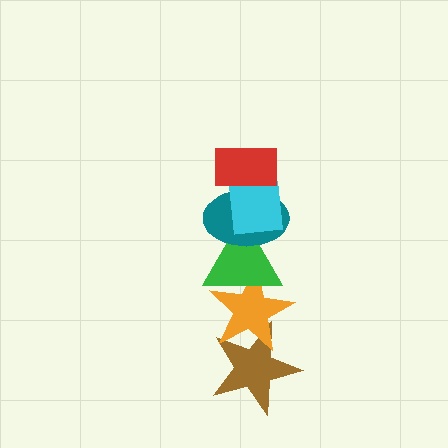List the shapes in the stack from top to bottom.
From top to bottom: the red rectangle, the cyan square, the teal ellipse, the green triangle, the orange star, the brown star.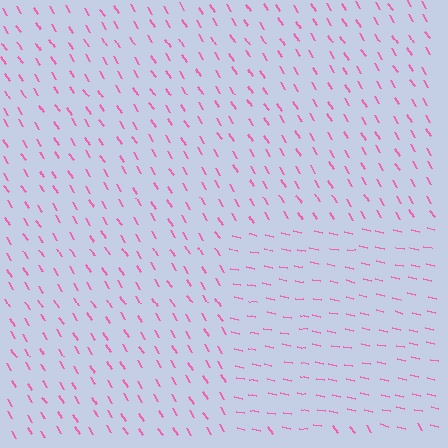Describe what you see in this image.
The image is filled with small pink line segments. A rectangle region in the image has lines oriented differently from the surrounding lines, creating a visible texture boundary.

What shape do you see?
I see a rectangle.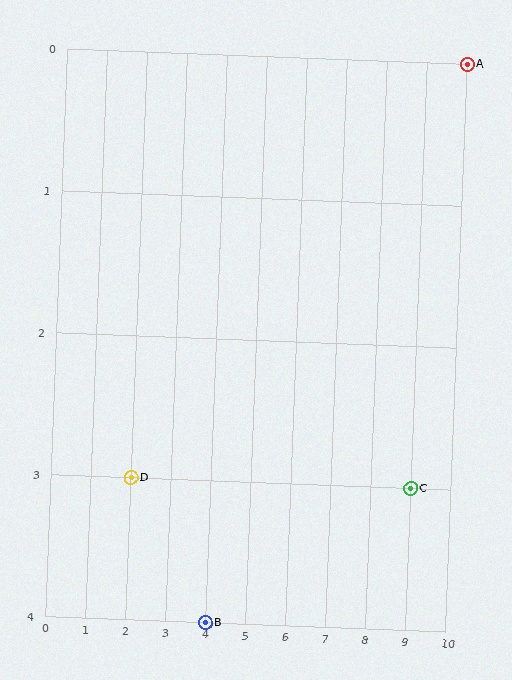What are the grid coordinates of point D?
Point D is at grid coordinates (2, 3).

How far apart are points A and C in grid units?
Points A and C are 1 column and 3 rows apart (about 3.2 grid units diagonally).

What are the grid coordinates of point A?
Point A is at grid coordinates (10, 0).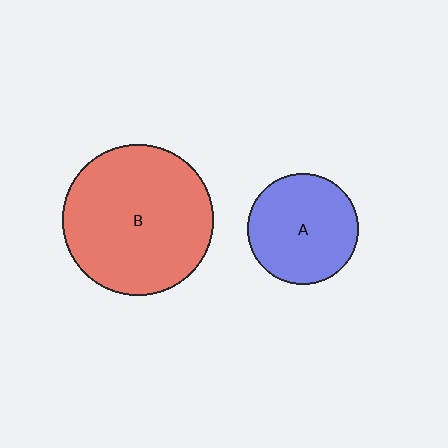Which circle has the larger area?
Circle B (red).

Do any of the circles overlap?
No, none of the circles overlap.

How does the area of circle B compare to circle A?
Approximately 1.8 times.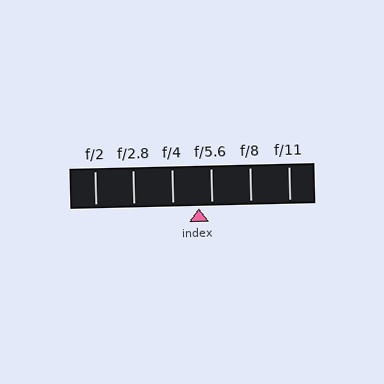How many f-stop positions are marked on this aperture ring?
There are 6 f-stop positions marked.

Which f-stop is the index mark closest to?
The index mark is closest to f/5.6.